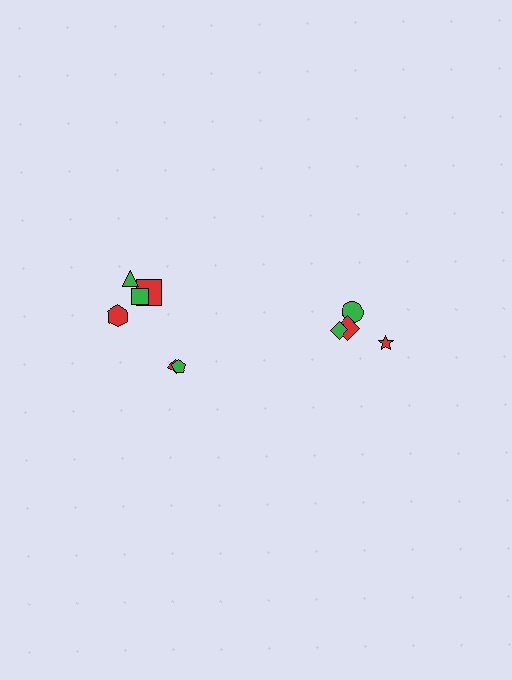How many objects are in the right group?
There are 4 objects.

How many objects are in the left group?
There are 6 objects.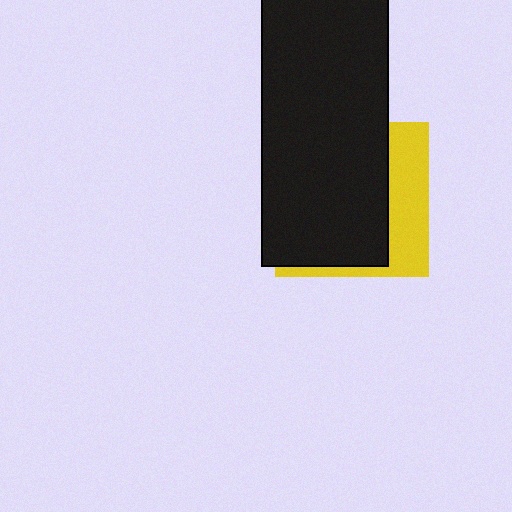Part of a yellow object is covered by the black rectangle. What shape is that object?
It is a square.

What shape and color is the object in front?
The object in front is a black rectangle.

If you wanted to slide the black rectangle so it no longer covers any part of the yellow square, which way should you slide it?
Slide it left — that is the most direct way to separate the two shapes.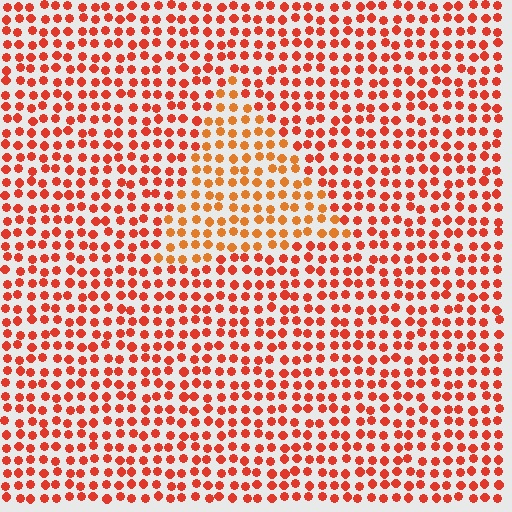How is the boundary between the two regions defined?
The boundary is defined purely by a slight shift in hue (about 22 degrees). Spacing, size, and orientation are identical on both sides.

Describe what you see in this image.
The image is filled with small red elements in a uniform arrangement. A triangle-shaped region is visible where the elements are tinted to a slightly different hue, forming a subtle color boundary.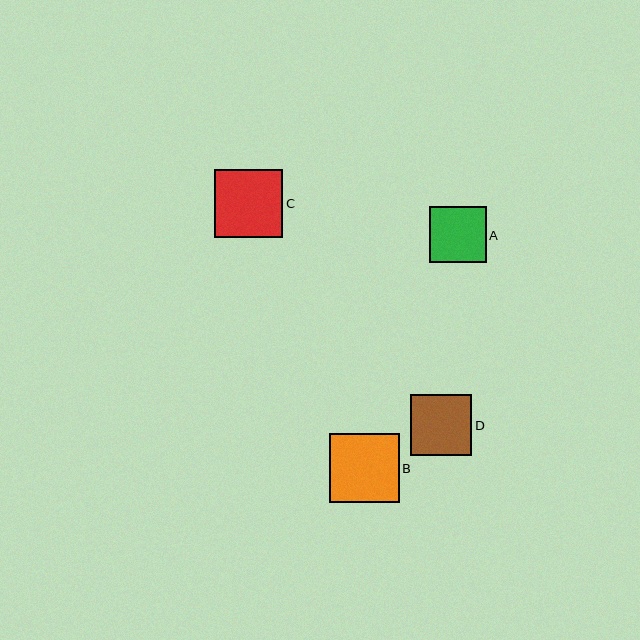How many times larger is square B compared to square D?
Square B is approximately 1.1 times the size of square D.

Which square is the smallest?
Square A is the smallest with a size of approximately 57 pixels.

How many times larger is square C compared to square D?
Square C is approximately 1.1 times the size of square D.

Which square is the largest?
Square B is the largest with a size of approximately 69 pixels.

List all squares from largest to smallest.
From largest to smallest: B, C, D, A.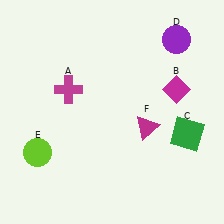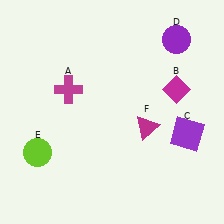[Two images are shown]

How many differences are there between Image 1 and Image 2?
There is 1 difference between the two images.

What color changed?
The square (C) changed from green in Image 1 to purple in Image 2.